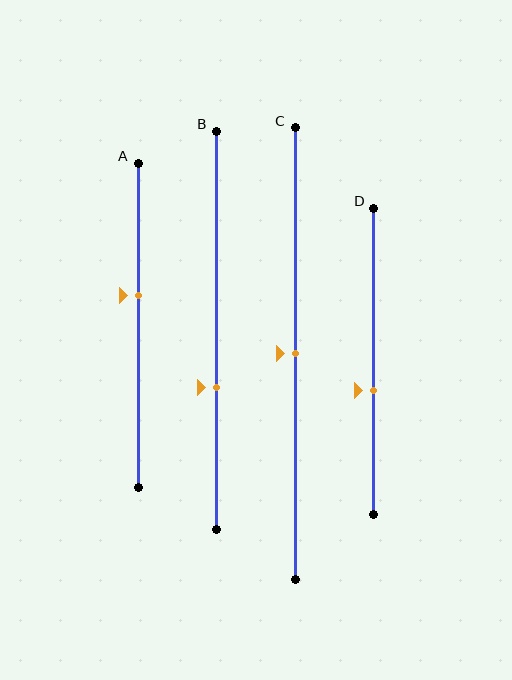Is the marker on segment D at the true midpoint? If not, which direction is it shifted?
No, the marker on segment D is shifted downward by about 9% of the segment length.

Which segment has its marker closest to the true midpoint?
Segment C has its marker closest to the true midpoint.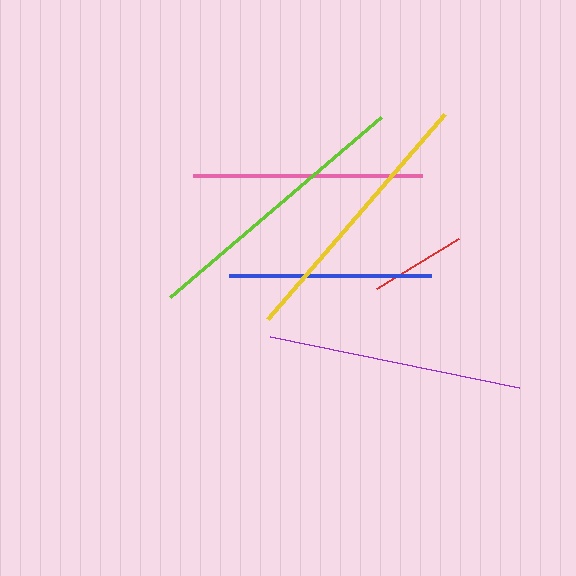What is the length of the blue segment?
The blue segment is approximately 202 pixels long.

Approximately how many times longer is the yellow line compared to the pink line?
The yellow line is approximately 1.2 times the length of the pink line.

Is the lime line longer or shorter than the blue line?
The lime line is longer than the blue line.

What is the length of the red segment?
The red segment is approximately 96 pixels long.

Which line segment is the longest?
The lime line is the longest at approximately 277 pixels.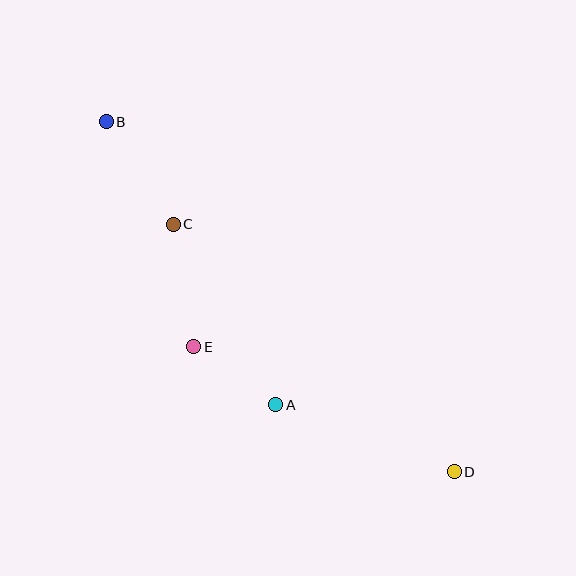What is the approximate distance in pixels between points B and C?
The distance between B and C is approximately 122 pixels.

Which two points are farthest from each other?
Points B and D are farthest from each other.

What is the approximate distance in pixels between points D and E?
The distance between D and E is approximately 289 pixels.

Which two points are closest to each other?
Points A and E are closest to each other.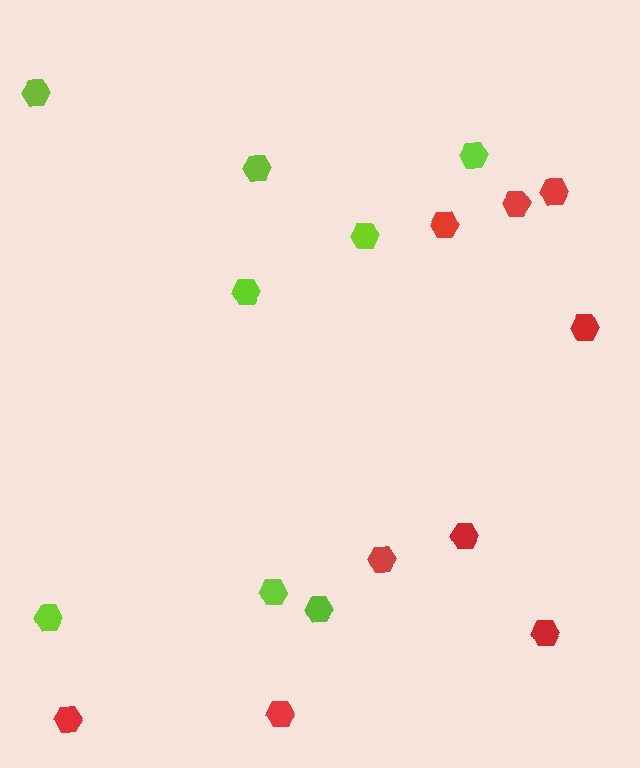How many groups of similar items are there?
There are 2 groups: one group of lime hexagons (8) and one group of red hexagons (9).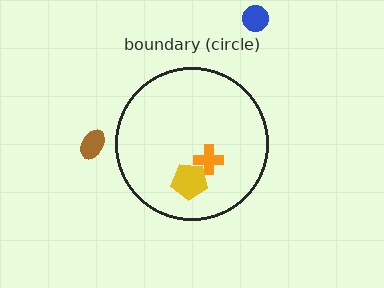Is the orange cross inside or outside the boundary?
Inside.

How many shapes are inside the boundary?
2 inside, 2 outside.